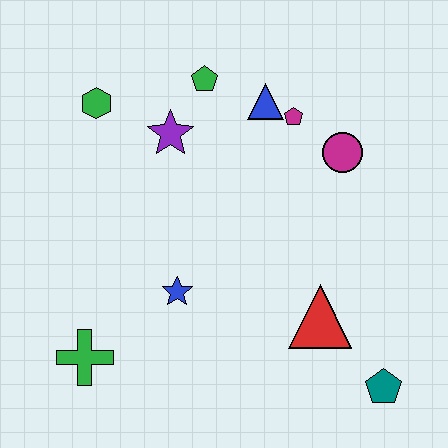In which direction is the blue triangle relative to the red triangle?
The blue triangle is above the red triangle.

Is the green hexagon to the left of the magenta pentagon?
Yes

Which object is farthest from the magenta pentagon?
The green cross is farthest from the magenta pentagon.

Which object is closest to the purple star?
The green pentagon is closest to the purple star.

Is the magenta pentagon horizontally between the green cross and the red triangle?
Yes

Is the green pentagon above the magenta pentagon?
Yes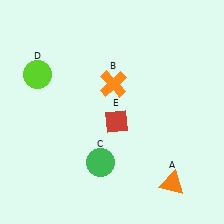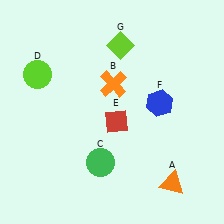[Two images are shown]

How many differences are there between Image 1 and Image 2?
There are 2 differences between the two images.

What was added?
A blue hexagon (F), a lime diamond (G) were added in Image 2.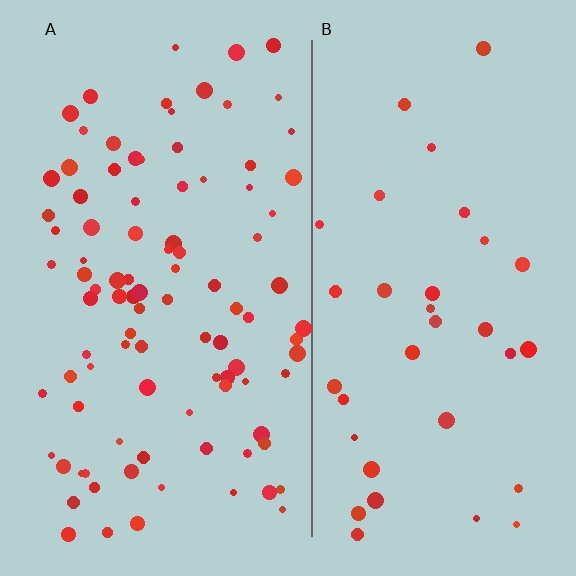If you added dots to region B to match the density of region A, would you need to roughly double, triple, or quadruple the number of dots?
Approximately triple.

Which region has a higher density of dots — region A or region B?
A (the left).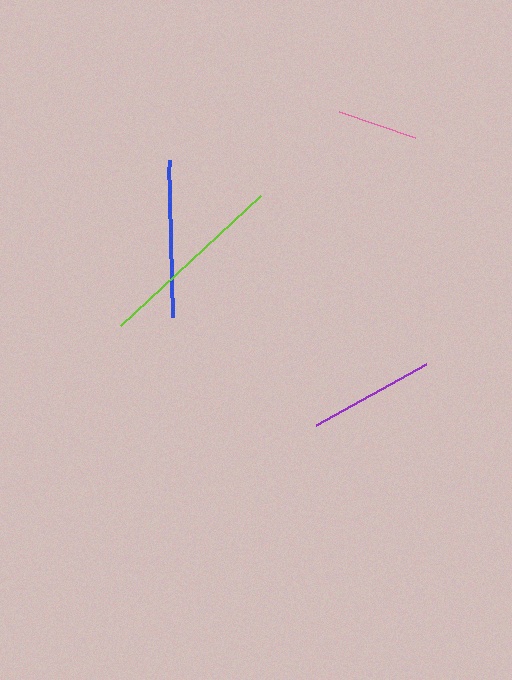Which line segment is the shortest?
The pink line is the shortest at approximately 80 pixels.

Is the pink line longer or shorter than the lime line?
The lime line is longer than the pink line.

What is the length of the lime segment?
The lime segment is approximately 192 pixels long.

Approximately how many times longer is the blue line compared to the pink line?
The blue line is approximately 2.0 times the length of the pink line.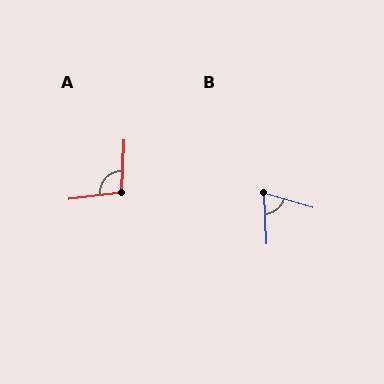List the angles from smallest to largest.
B (71°), A (100°).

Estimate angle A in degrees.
Approximately 100 degrees.